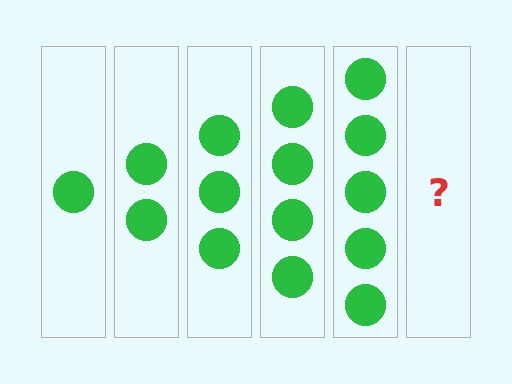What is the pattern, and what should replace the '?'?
The pattern is that each step adds one more circle. The '?' should be 6 circles.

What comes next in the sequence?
The next element should be 6 circles.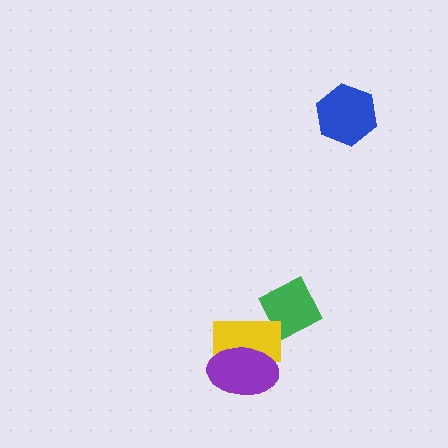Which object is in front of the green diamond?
The yellow rectangle is in front of the green diamond.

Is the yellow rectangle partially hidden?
Yes, it is partially covered by another shape.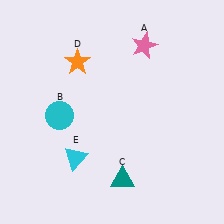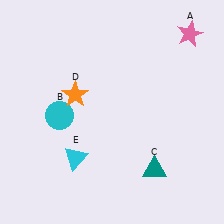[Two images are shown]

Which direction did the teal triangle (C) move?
The teal triangle (C) moved right.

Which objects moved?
The objects that moved are: the pink star (A), the teal triangle (C), the orange star (D).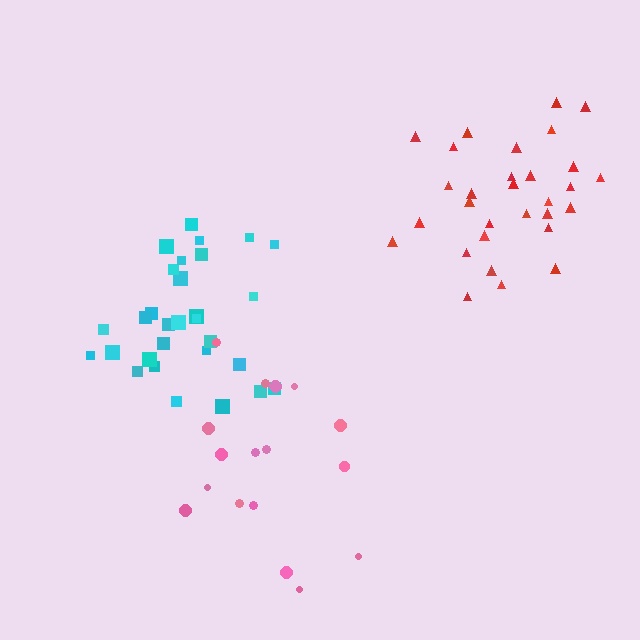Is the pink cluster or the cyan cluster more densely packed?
Cyan.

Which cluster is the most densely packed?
Cyan.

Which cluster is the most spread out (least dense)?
Pink.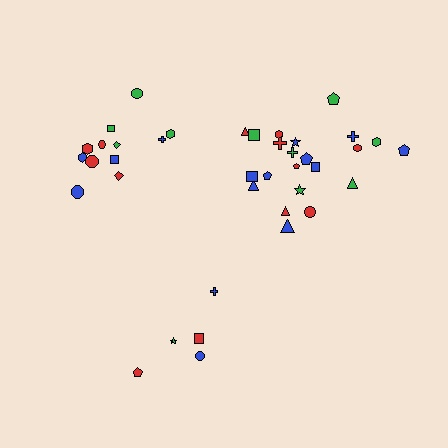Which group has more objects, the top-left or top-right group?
The top-right group.